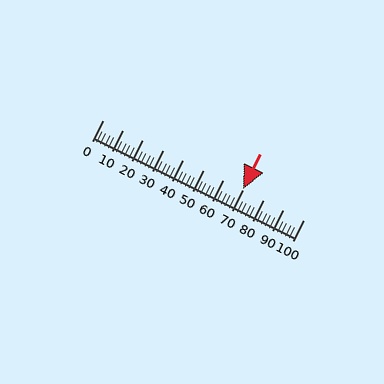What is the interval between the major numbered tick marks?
The major tick marks are spaced 10 units apart.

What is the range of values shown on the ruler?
The ruler shows values from 0 to 100.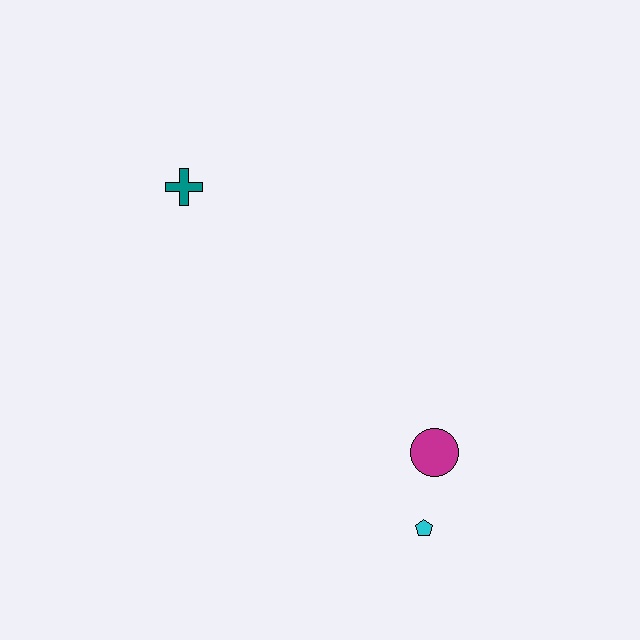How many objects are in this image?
There are 3 objects.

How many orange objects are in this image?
There are no orange objects.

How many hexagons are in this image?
There are no hexagons.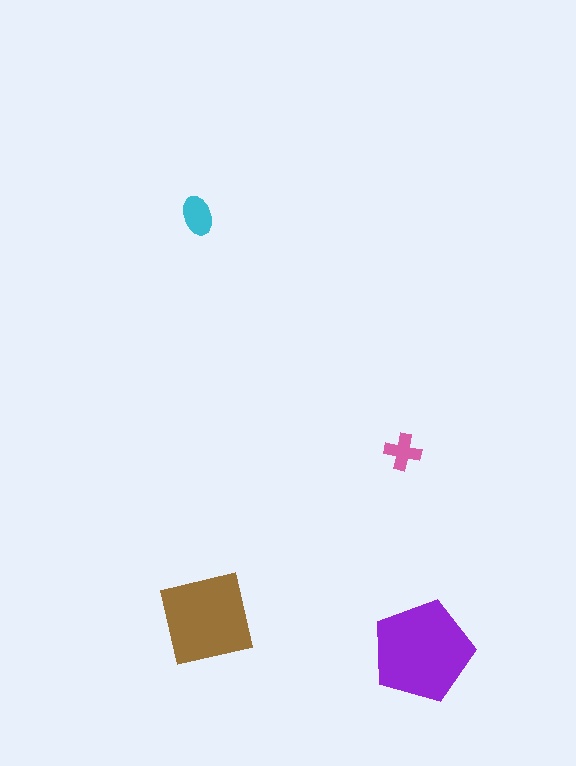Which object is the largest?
The purple pentagon.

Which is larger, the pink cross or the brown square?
The brown square.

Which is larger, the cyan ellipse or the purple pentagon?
The purple pentagon.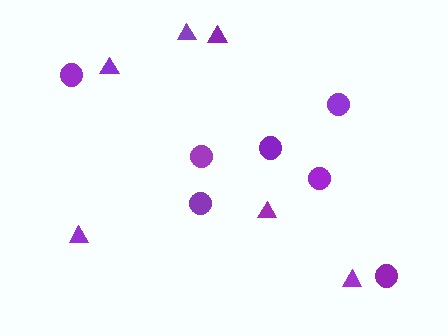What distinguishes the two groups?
There are 2 groups: one group of triangles (6) and one group of circles (7).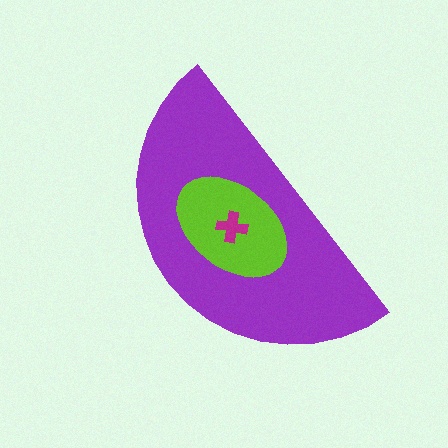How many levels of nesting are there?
3.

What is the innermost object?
The magenta cross.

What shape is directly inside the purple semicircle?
The lime ellipse.